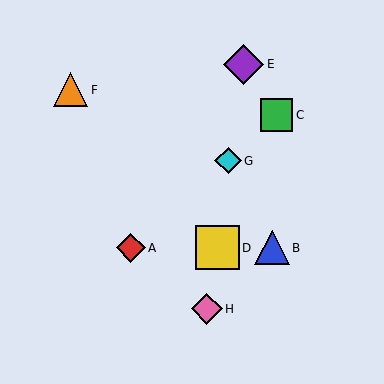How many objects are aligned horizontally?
3 objects (A, B, D) are aligned horizontally.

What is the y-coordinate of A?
Object A is at y≈248.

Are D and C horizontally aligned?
No, D is at y≈248 and C is at y≈115.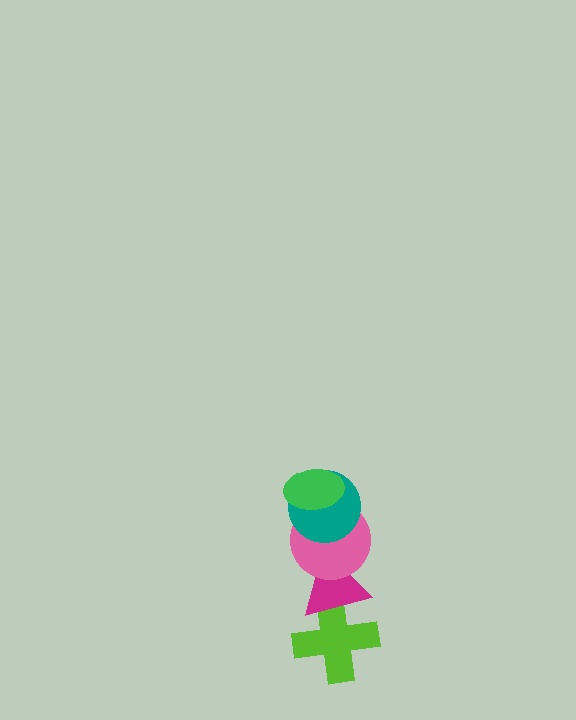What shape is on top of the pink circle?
The teal circle is on top of the pink circle.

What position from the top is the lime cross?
The lime cross is 5th from the top.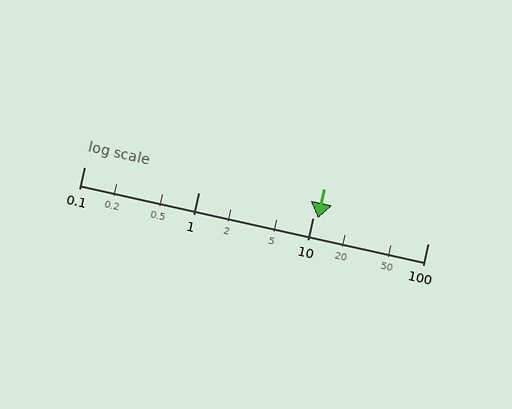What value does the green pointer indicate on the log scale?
The pointer indicates approximately 11.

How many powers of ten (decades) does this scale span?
The scale spans 3 decades, from 0.1 to 100.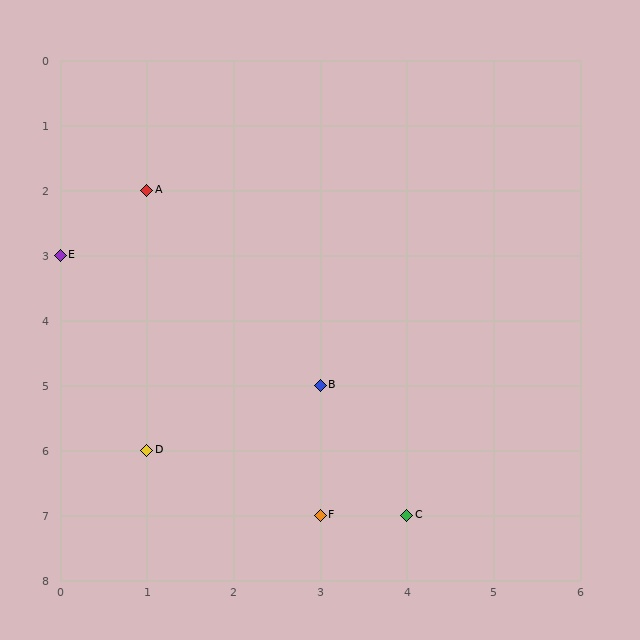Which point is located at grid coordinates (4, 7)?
Point C is at (4, 7).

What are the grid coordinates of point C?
Point C is at grid coordinates (4, 7).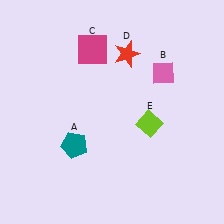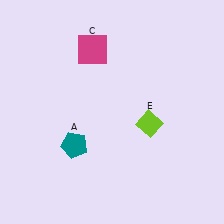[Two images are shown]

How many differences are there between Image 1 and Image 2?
There are 2 differences between the two images.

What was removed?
The pink diamond (B), the red star (D) were removed in Image 2.